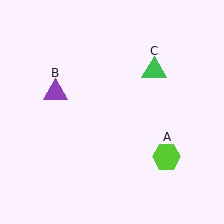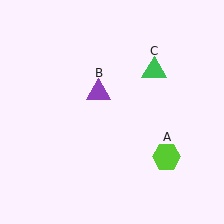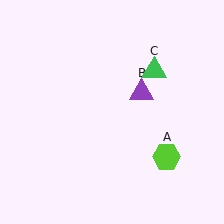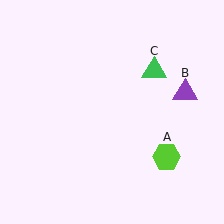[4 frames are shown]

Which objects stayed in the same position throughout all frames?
Lime hexagon (object A) and green triangle (object C) remained stationary.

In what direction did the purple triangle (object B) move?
The purple triangle (object B) moved right.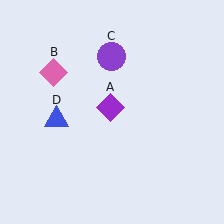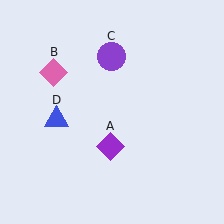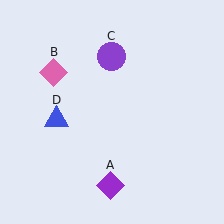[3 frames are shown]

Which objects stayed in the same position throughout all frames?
Pink diamond (object B) and purple circle (object C) and blue triangle (object D) remained stationary.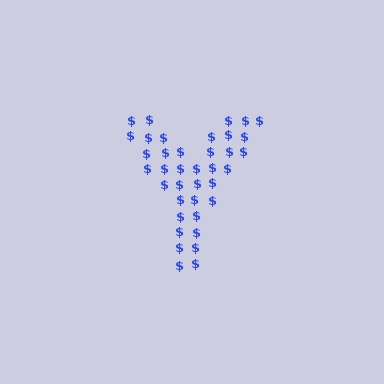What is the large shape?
The large shape is the letter Y.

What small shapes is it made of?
It is made of small dollar signs.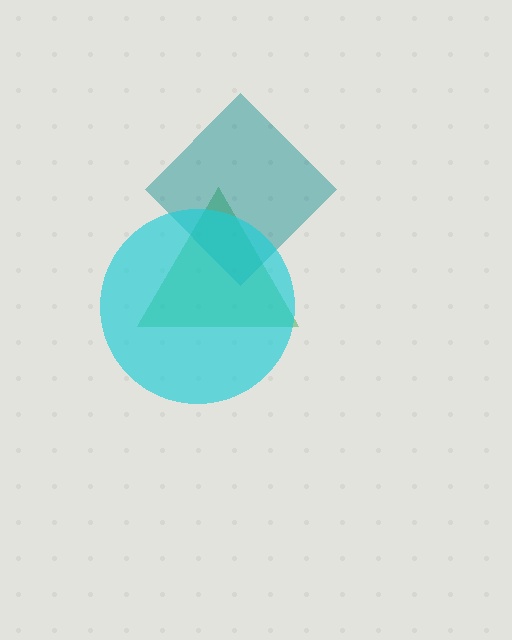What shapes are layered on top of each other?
The layered shapes are: a green triangle, a teal diamond, a cyan circle.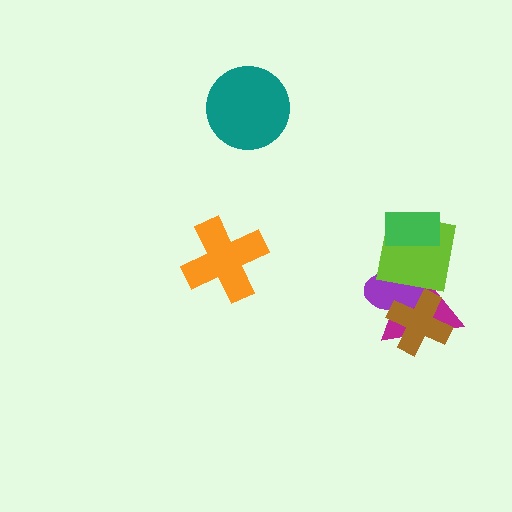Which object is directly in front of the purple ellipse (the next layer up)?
The brown cross is directly in front of the purple ellipse.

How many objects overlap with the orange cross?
0 objects overlap with the orange cross.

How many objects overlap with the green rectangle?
1 object overlaps with the green rectangle.